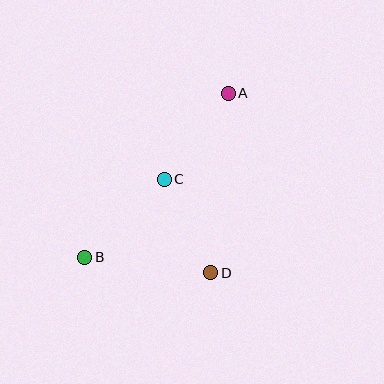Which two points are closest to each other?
Points C and D are closest to each other.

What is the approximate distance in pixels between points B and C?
The distance between B and C is approximately 112 pixels.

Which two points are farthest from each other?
Points A and B are farthest from each other.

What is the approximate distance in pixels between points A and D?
The distance between A and D is approximately 180 pixels.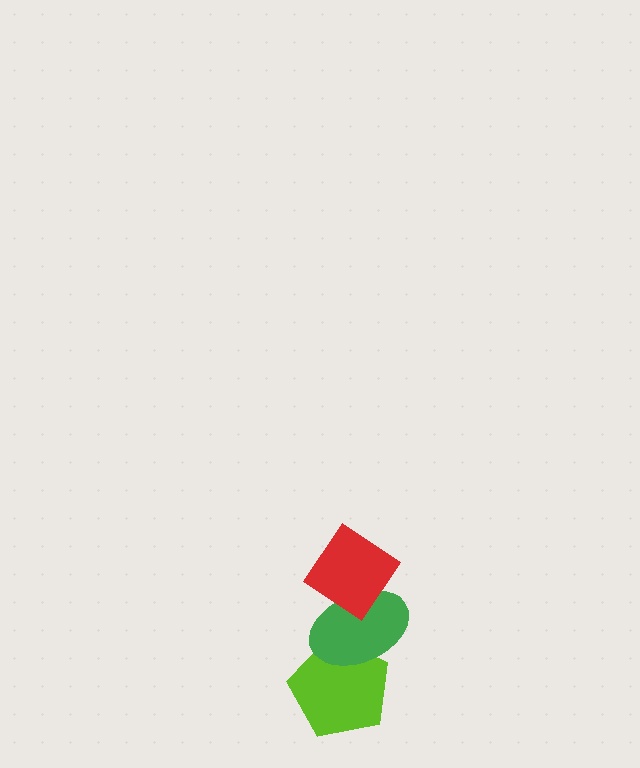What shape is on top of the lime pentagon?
The green ellipse is on top of the lime pentagon.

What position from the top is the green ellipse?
The green ellipse is 2nd from the top.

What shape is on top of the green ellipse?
The red diamond is on top of the green ellipse.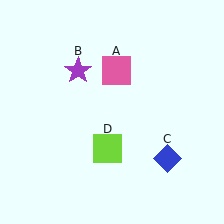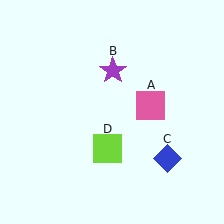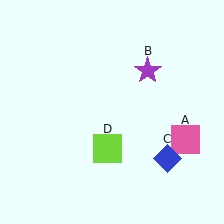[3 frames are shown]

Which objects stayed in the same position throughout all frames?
Blue diamond (object C) and lime square (object D) remained stationary.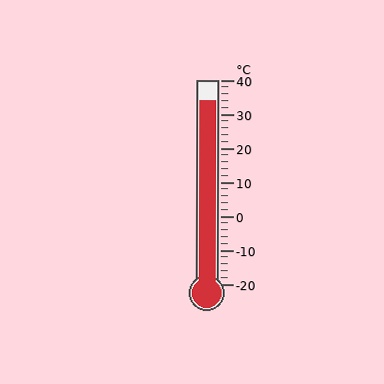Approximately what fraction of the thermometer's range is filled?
The thermometer is filled to approximately 90% of its range.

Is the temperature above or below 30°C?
The temperature is above 30°C.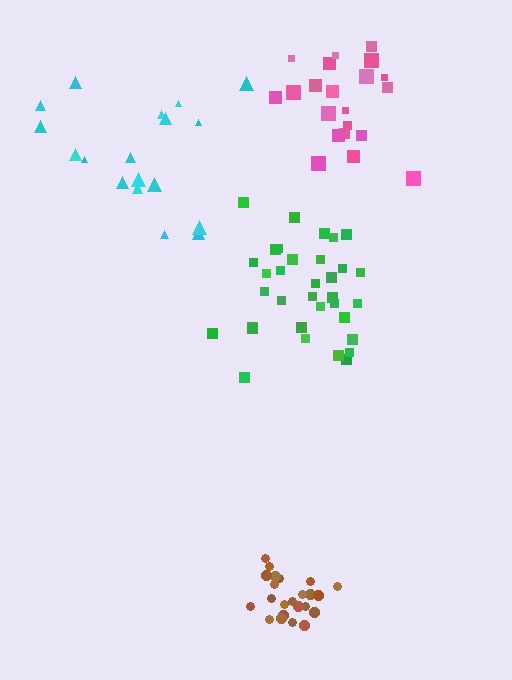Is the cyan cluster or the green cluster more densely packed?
Green.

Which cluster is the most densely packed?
Brown.